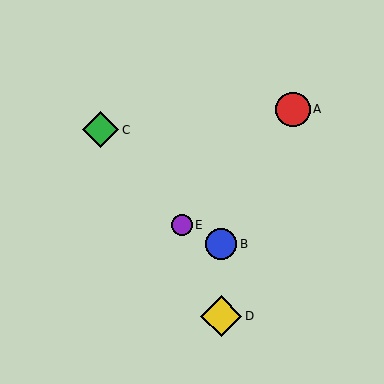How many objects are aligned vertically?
2 objects (B, D) are aligned vertically.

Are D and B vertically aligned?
Yes, both are at x≈221.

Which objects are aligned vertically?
Objects B, D are aligned vertically.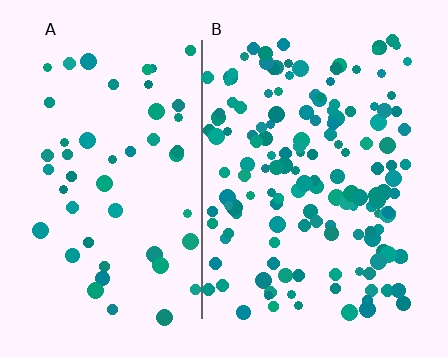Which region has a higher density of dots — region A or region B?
B (the right).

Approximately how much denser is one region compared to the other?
Approximately 2.9× — region B over region A.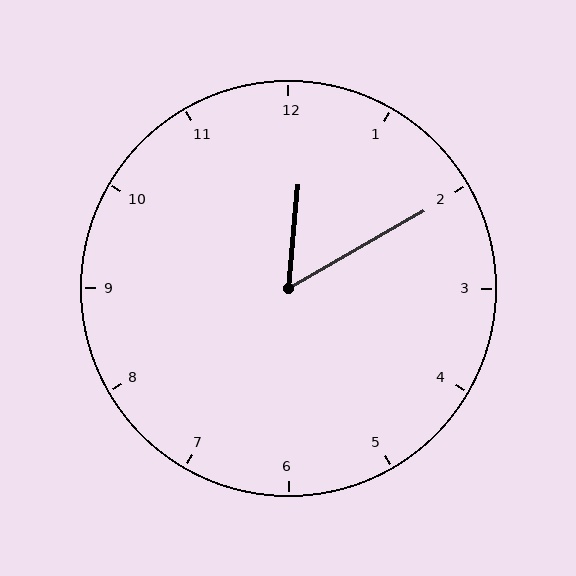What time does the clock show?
12:10.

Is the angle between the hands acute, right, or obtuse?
It is acute.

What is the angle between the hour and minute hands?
Approximately 55 degrees.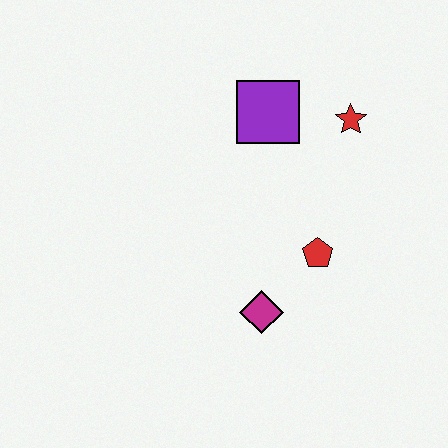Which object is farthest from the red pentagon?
The purple square is farthest from the red pentagon.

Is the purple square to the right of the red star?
No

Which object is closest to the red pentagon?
The magenta diamond is closest to the red pentagon.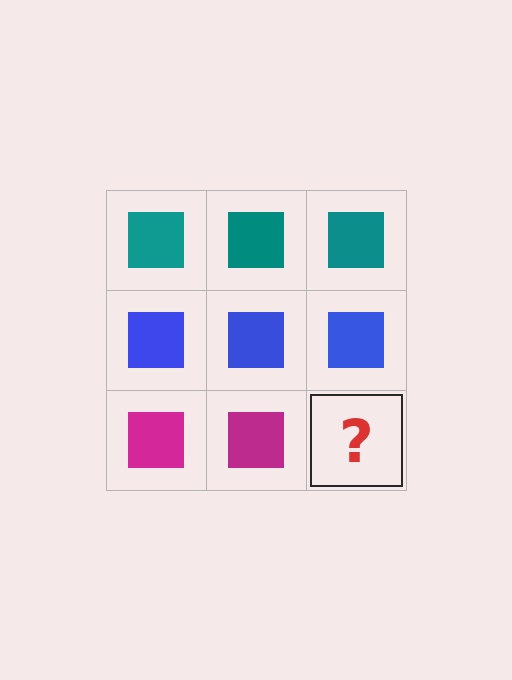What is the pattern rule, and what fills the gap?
The rule is that each row has a consistent color. The gap should be filled with a magenta square.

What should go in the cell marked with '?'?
The missing cell should contain a magenta square.